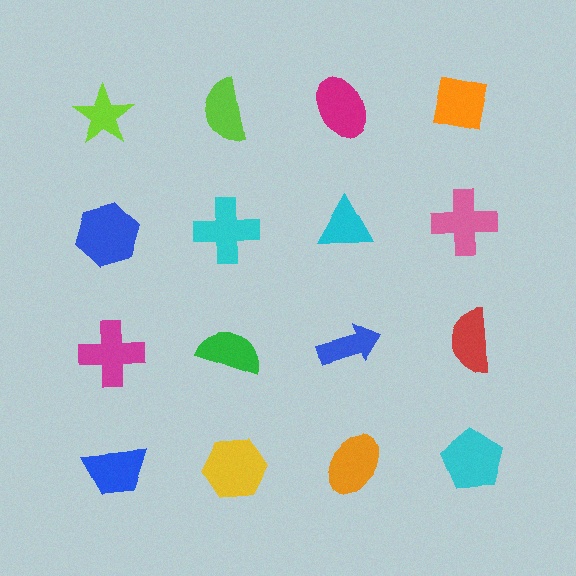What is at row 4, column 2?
A yellow hexagon.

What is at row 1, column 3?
A magenta ellipse.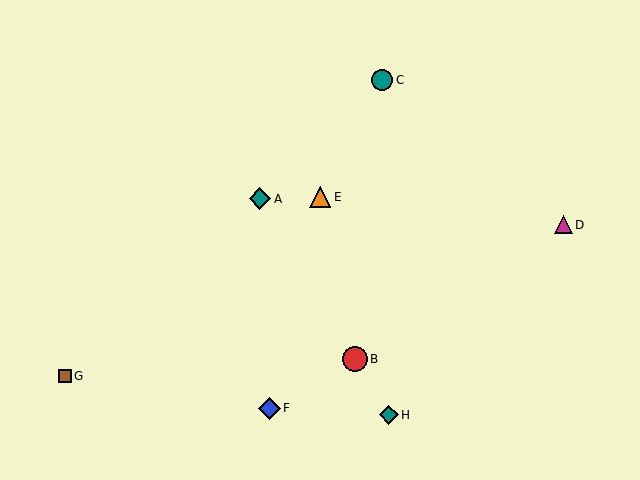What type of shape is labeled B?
Shape B is a red circle.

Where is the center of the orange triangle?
The center of the orange triangle is at (320, 197).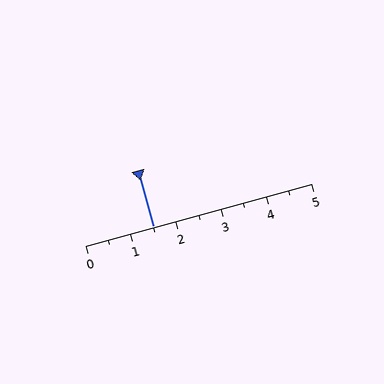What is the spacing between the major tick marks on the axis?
The major ticks are spaced 1 apart.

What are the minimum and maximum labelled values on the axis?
The axis runs from 0 to 5.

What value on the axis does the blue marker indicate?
The marker indicates approximately 1.5.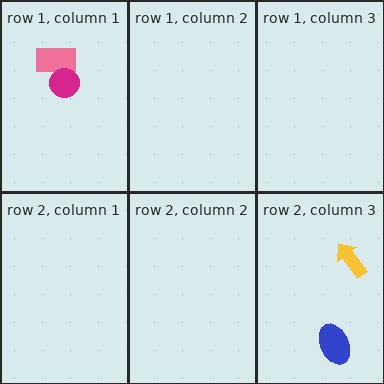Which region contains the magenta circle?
The row 1, column 1 region.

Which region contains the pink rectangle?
The row 1, column 1 region.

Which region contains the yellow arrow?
The row 2, column 3 region.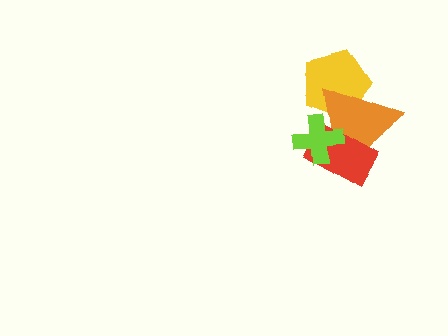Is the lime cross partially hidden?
No, no other shape covers it.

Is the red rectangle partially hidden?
Yes, it is partially covered by another shape.